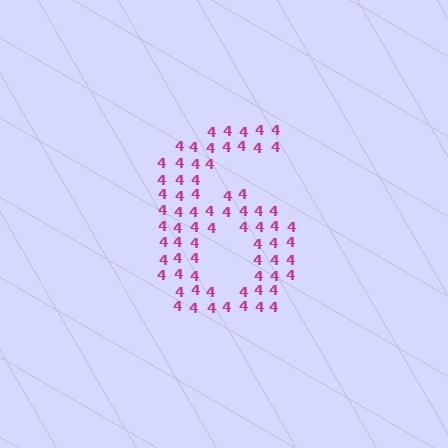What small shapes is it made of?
It is made of small digit 4's.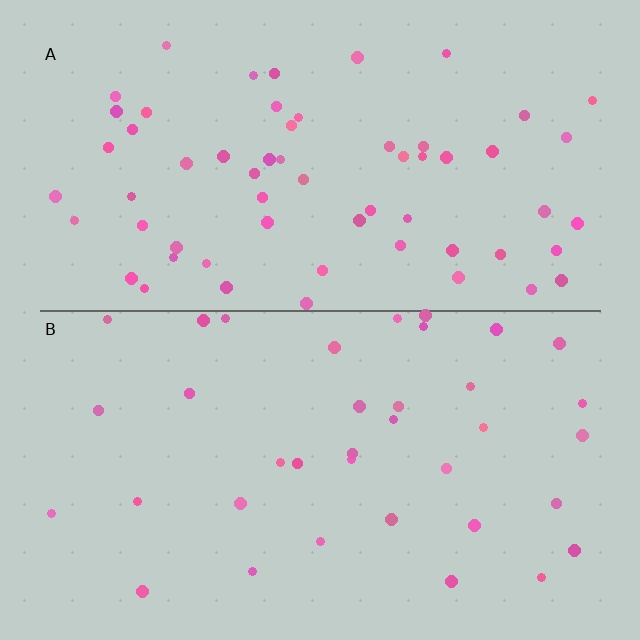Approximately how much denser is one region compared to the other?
Approximately 1.7× — region A over region B.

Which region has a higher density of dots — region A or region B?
A (the top).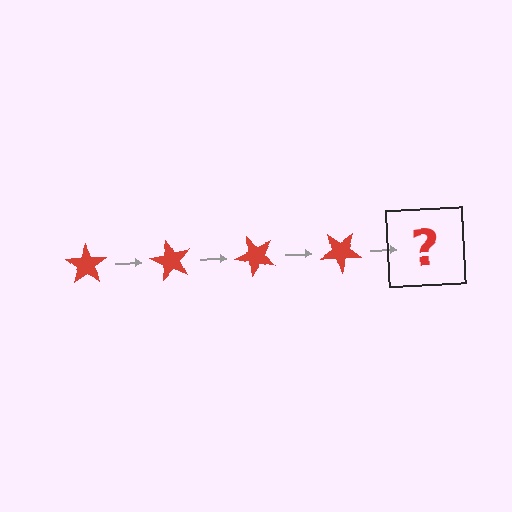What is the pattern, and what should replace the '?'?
The pattern is that the star rotates 60 degrees each step. The '?' should be a red star rotated 240 degrees.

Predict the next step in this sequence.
The next step is a red star rotated 240 degrees.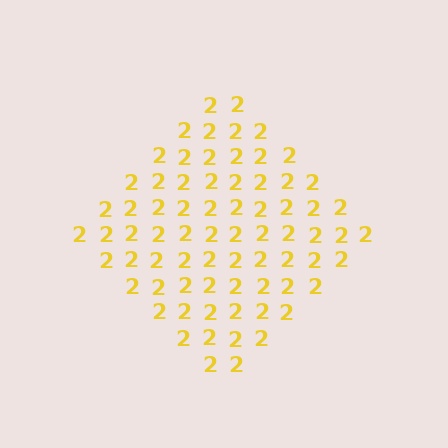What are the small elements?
The small elements are digit 2's.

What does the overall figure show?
The overall figure shows a diamond.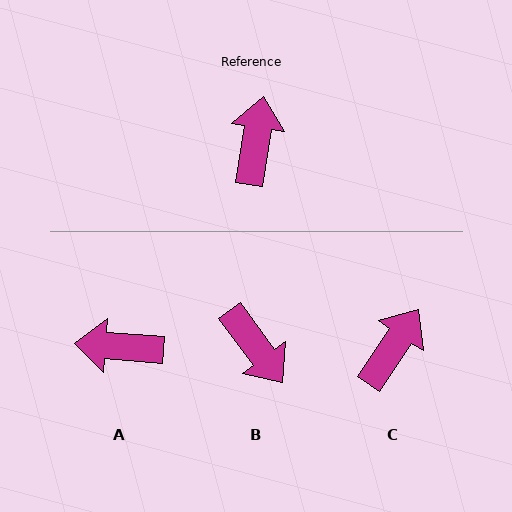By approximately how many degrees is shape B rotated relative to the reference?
Approximately 134 degrees clockwise.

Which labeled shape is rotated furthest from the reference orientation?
B, about 134 degrees away.